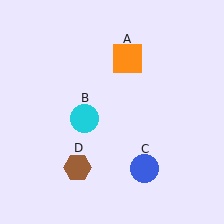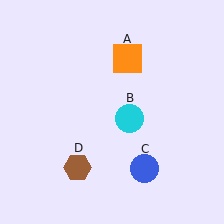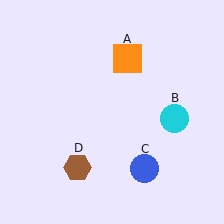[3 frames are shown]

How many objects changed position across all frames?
1 object changed position: cyan circle (object B).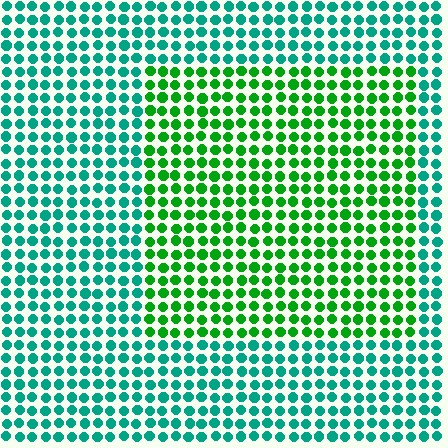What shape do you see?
I see a rectangle.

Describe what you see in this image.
The image is filled with small teal elements in a uniform arrangement. A rectangle-shaped region is visible where the elements are tinted to a slightly different hue, forming a subtle color boundary.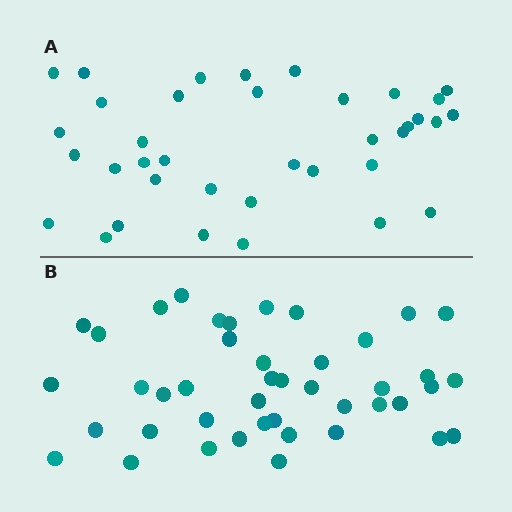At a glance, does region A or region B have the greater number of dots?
Region B (the bottom region) has more dots.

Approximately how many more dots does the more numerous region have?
Region B has about 6 more dots than region A.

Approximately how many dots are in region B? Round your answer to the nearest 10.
About 40 dots. (The exact count is 43, which rounds to 40.)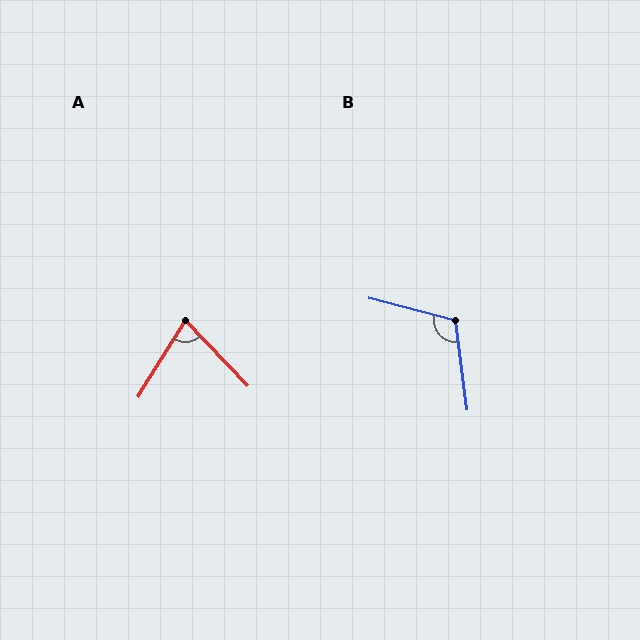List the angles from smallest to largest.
A (76°), B (112°).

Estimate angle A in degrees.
Approximately 76 degrees.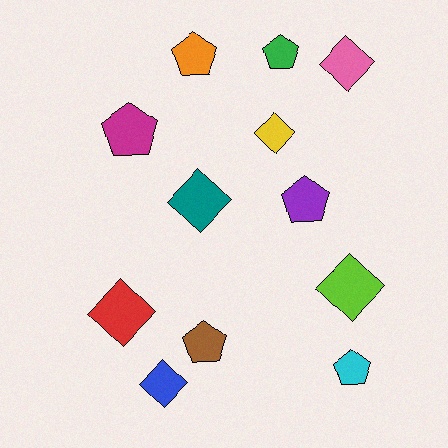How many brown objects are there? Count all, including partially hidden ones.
There is 1 brown object.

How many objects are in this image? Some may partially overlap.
There are 12 objects.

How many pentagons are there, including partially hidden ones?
There are 6 pentagons.